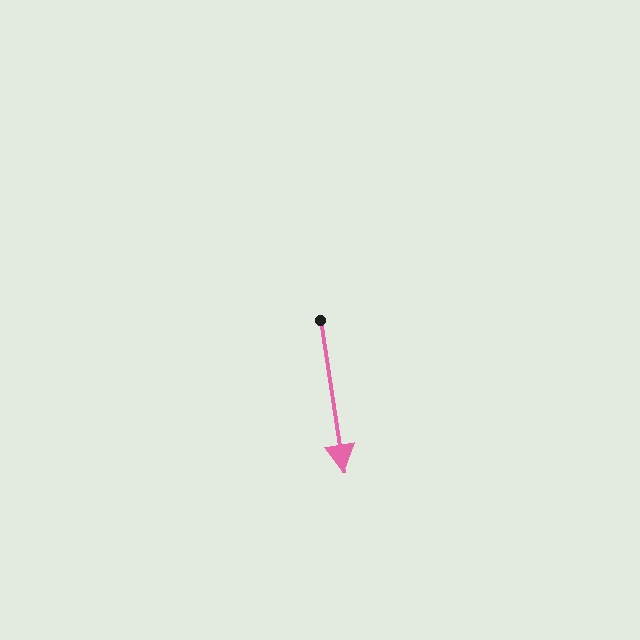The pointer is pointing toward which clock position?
Roughly 6 o'clock.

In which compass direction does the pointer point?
South.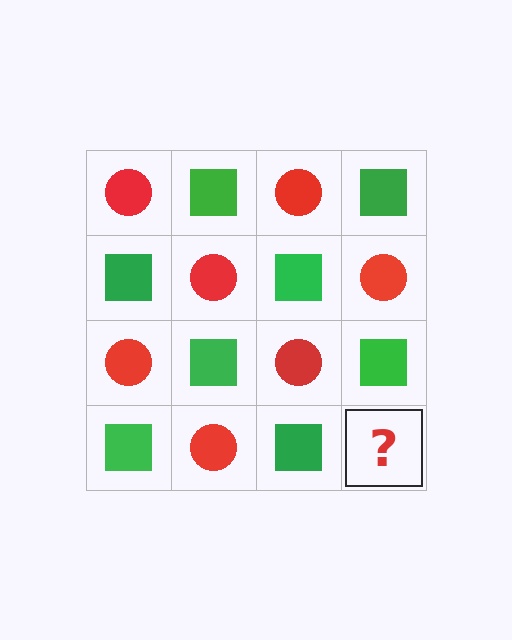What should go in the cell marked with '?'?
The missing cell should contain a red circle.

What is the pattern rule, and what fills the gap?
The rule is that it alternates red circle and green square in a checkerboard pattern. The gap should be filled with a red circle.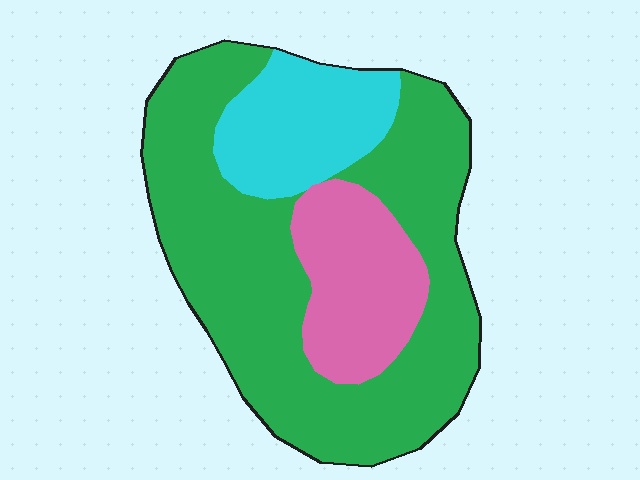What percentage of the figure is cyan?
Cyan covers roughly 20% of the figure.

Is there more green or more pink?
Green.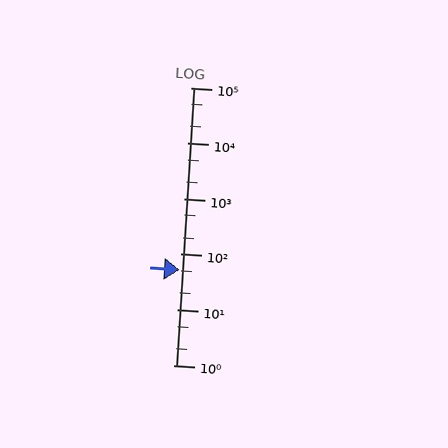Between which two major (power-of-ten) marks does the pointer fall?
The pointer is between 10 and 100.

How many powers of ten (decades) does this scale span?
The scale spans 5 decades, from 1 to 100000.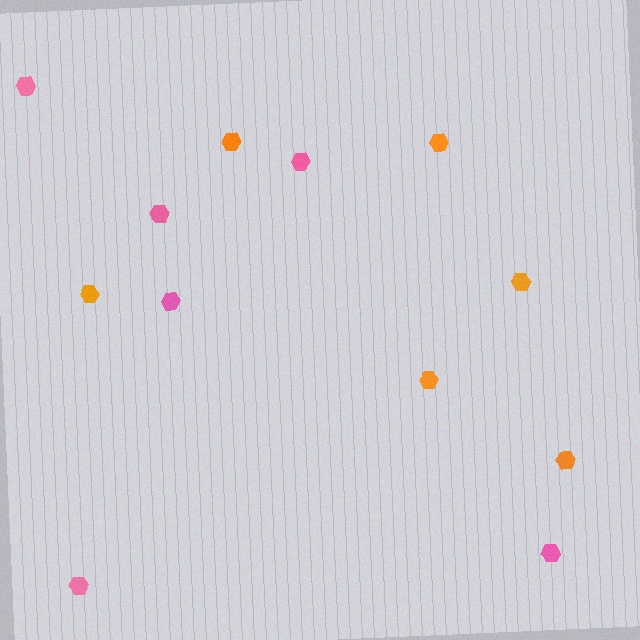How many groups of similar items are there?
There are 2 groups: one group of orange hexagons (6) and one group of pink hexagons (6).